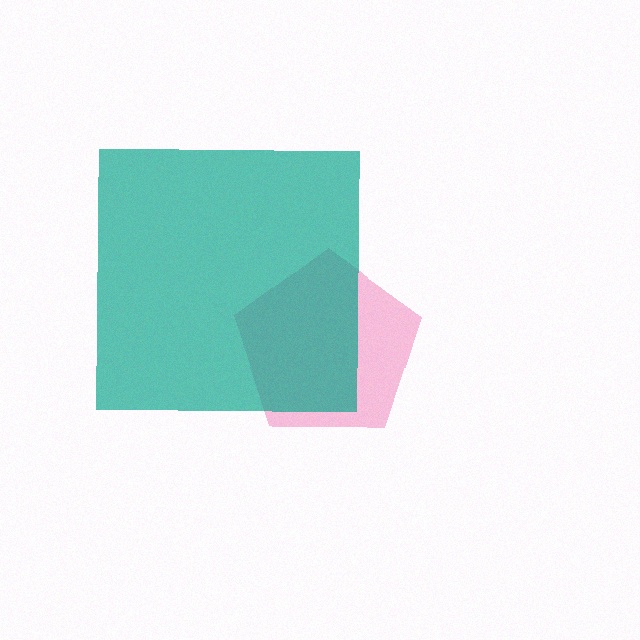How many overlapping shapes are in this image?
There are 2 overlapping shapes in the image.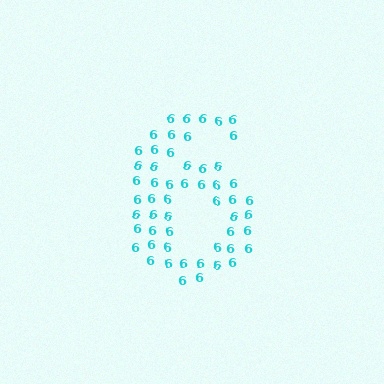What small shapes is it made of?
It is made of small digit 6's.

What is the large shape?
The large shape is the digit 6.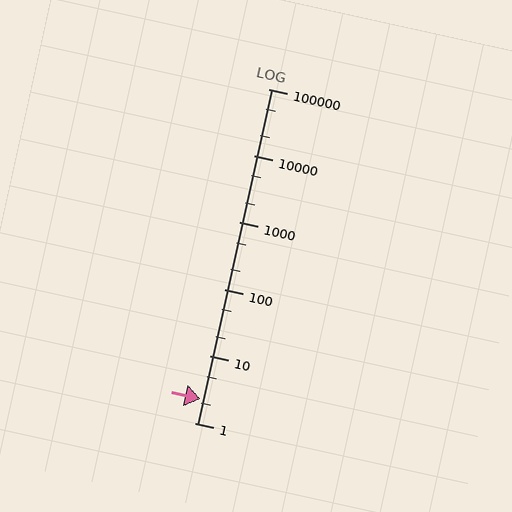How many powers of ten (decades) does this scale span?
The scale spans 5 decades, from 1 to 100000.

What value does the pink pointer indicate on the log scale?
The pointer indicates approximately 2.3.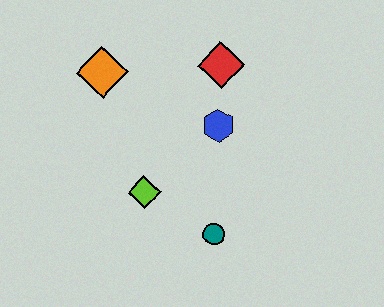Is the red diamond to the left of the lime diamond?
No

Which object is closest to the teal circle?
The lime diamond is closest to the teal circle.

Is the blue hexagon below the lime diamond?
No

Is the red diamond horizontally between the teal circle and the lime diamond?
No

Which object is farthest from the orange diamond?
The teal circle is farthest from the orange diamond.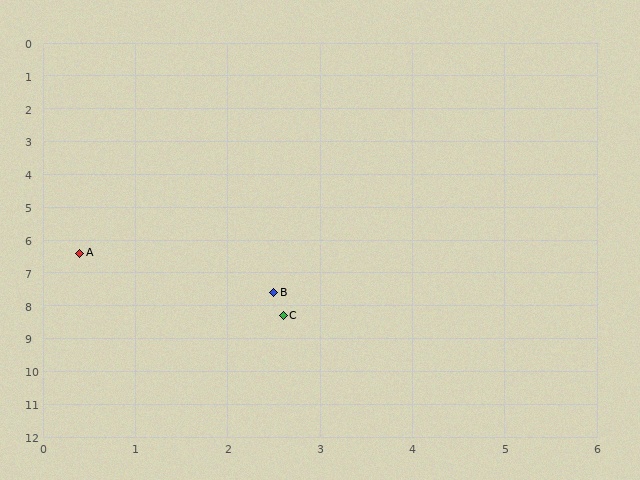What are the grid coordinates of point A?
Point A is at approximately (0.4, 6.4).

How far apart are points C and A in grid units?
Points C and A are about 2.9 grid units apart.